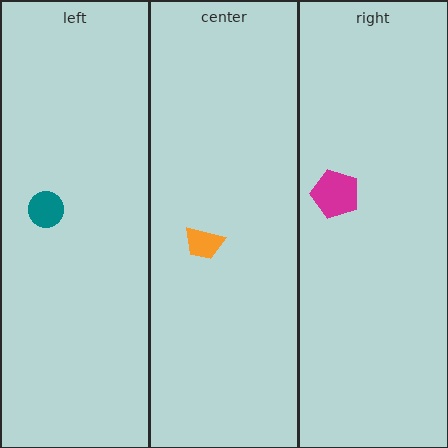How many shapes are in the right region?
1.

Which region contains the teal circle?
The left region.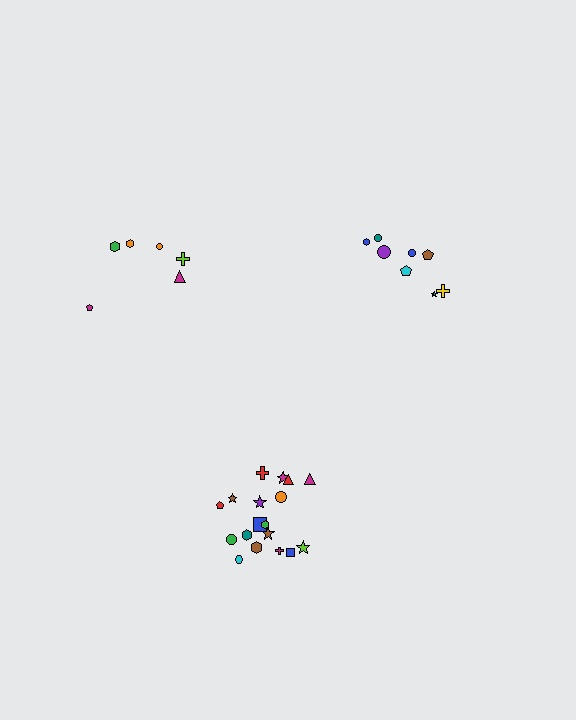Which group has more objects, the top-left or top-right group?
The top-right group.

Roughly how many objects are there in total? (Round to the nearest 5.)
Roughly 30 objects in total.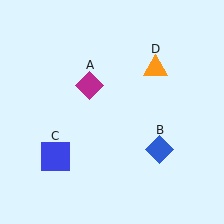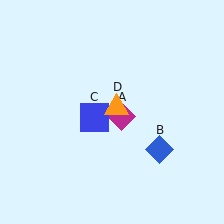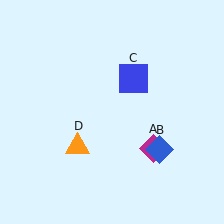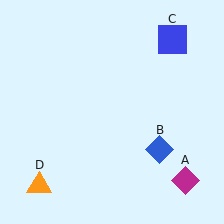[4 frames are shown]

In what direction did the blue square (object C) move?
The blue square (object C) moved up and to the right.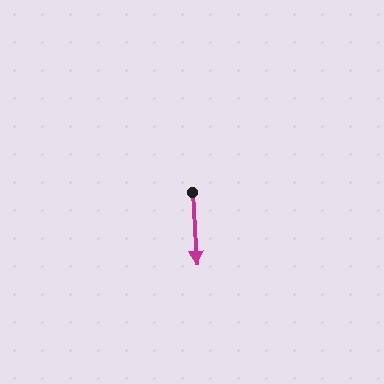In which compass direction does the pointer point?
South.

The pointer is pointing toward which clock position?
Roughly 6 o'clock.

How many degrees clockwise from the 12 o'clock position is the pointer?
Approximately 176 degrees.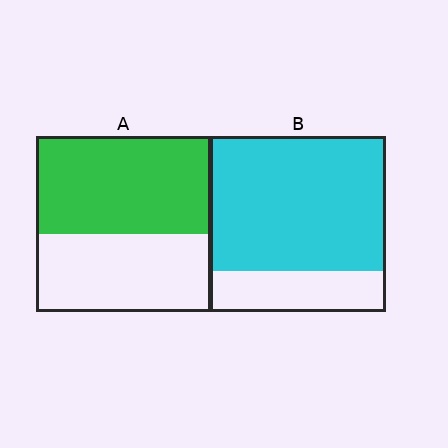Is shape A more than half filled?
Yes.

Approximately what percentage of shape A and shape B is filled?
A is approximately 55% and B is approximately 75%.